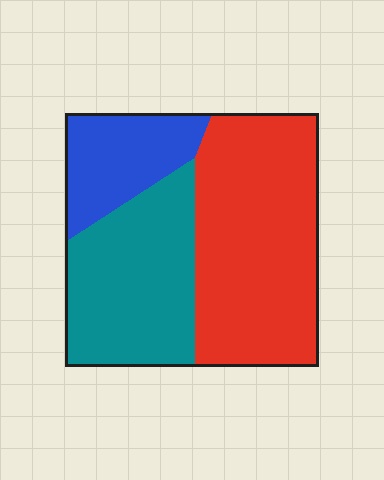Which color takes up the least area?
Blue, at roughly 20%.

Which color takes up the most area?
Red, at roughly 50%.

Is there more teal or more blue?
Teal.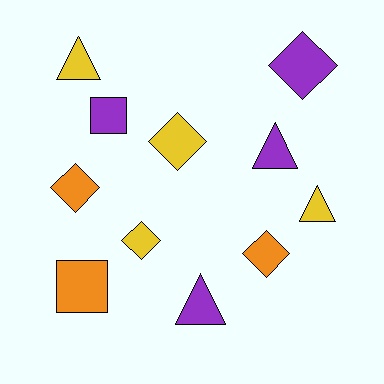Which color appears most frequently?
Yellow, with 4 objects.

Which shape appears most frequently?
Diamond, with 5 objects.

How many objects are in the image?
There are 11 objects.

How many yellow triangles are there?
There are 2 yellow triangles.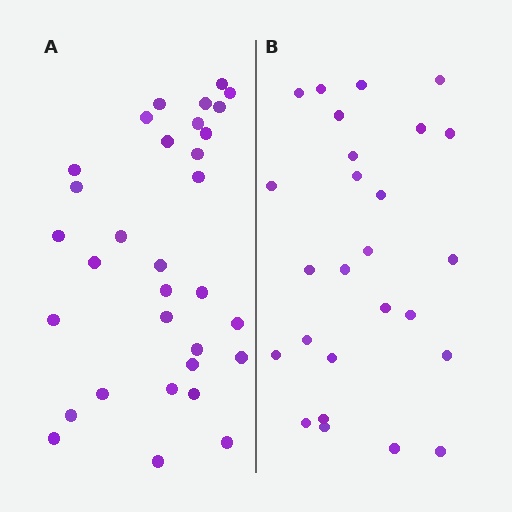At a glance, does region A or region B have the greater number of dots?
Region A (the left region) has more dots.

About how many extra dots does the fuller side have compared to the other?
Region A has about 6 more dots than region B.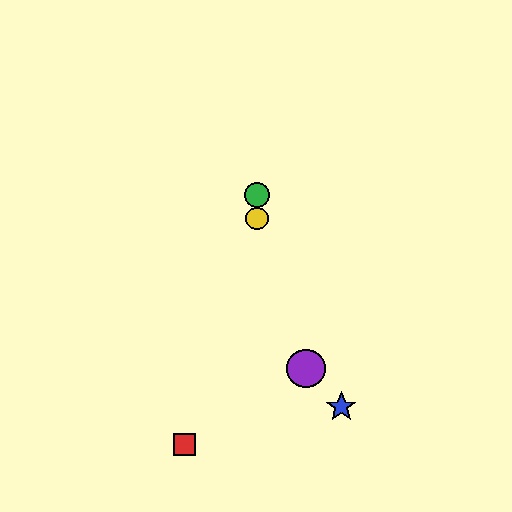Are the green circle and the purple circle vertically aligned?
No, the green circle is at x≈257 and the purple circle is at x≈306.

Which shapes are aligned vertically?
The green circle, the yellow circle are aligned vertically.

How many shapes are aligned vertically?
2 shapes (the green circle, the yellow circle) are aligned vertically.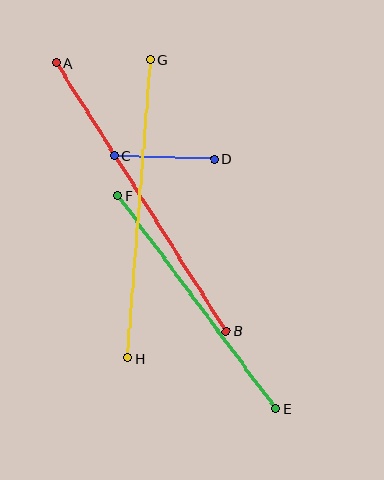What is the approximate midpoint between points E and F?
The midpoint is at approximately (197, 302) pixels.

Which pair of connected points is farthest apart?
Points A and B are farthest apart.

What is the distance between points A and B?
The distance is approximately 318 pixels.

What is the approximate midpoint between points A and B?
The midpoint is at approximately (141, 197) pixels.